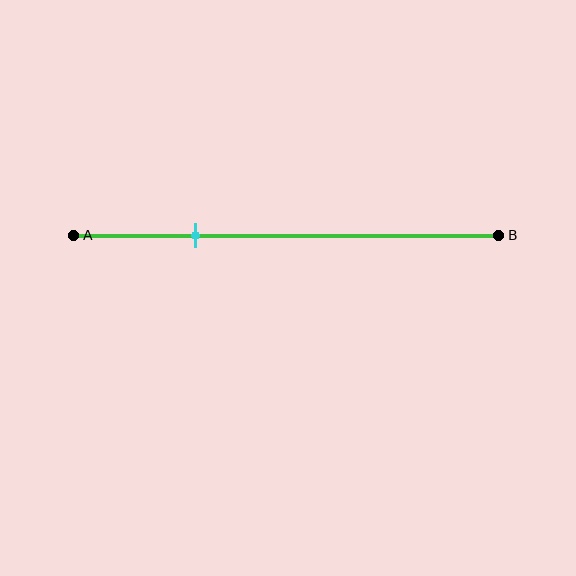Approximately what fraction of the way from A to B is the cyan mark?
The cyan mark is approximately 30% of the way from A to B.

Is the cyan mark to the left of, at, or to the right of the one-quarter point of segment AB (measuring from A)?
The cyan mark is to the right of the one-quarter point of segment AB.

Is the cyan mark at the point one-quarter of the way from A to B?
No, the mark is at about 30% from A, not at the 25% one-quarter point.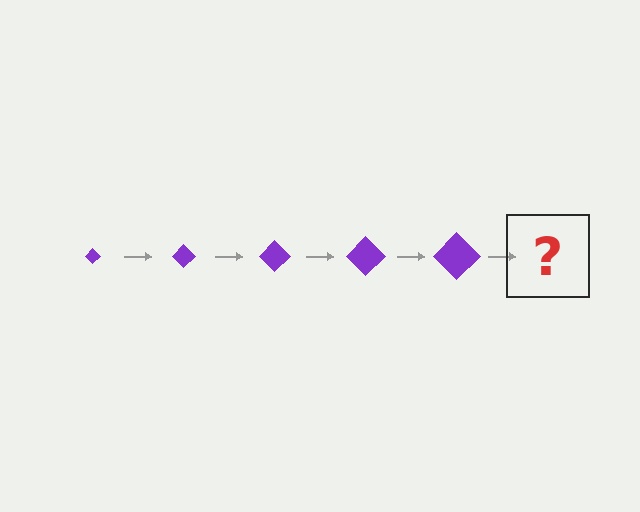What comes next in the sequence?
The next element should be a purple diamond, larger than the previous one.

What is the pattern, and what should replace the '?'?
The pattern is that the diamond gets progressively larger each step. The '?' should be a purple diamond, larger than the previous one.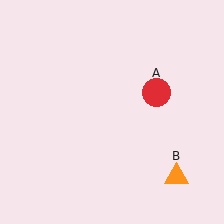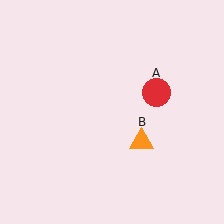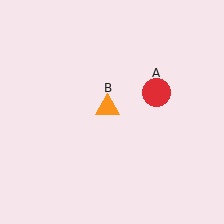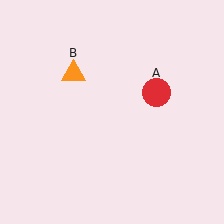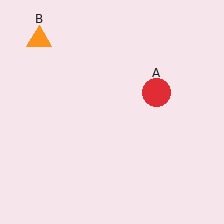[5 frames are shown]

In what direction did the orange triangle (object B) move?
The orange triangle (object B) moved up and to the left.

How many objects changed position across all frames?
1 object changed position: orange triangle (object B).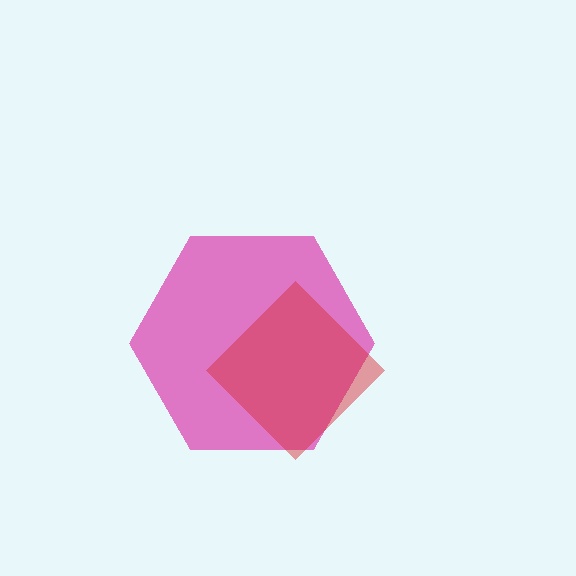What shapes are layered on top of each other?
The layered shapes are: a magenta hexagon, a red diamond.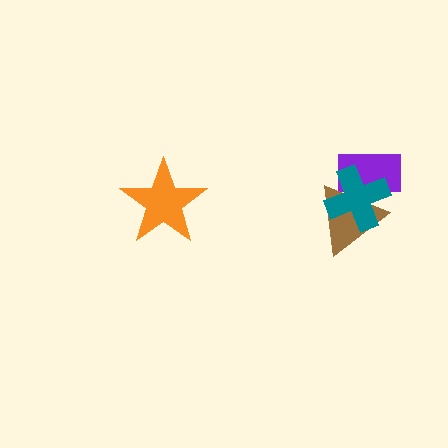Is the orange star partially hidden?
No, no other shape covers it.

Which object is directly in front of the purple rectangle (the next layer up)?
The brown triangle is directly in front of the purple rectangle.